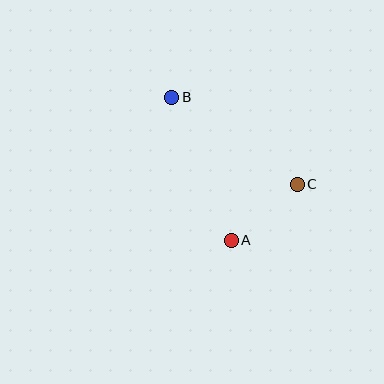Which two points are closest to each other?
Points A and C are closest to each other.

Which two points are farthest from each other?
Points A and B are farthest from each other.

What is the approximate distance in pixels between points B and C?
The distance between B and C is approximately 153 pixels.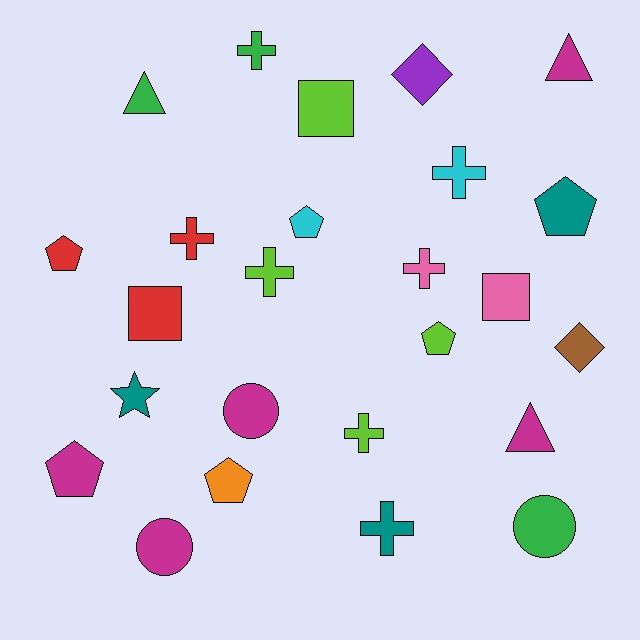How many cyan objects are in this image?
There are 2 cyan objects.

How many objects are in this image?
There are 25 objects.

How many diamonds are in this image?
There are 2 diamonds.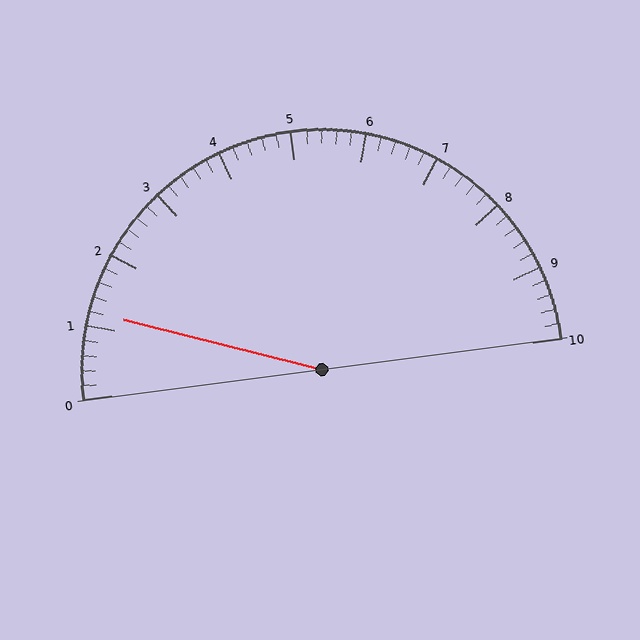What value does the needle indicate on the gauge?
The needle indicates approximately 1.2.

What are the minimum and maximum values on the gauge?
The gauge ranges from 0 to 10.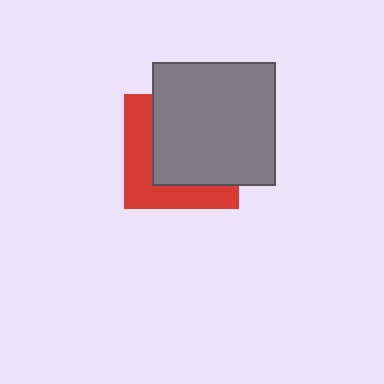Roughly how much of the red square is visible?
A small part of it is visible (roughly 40%).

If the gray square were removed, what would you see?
You would see the complete red square.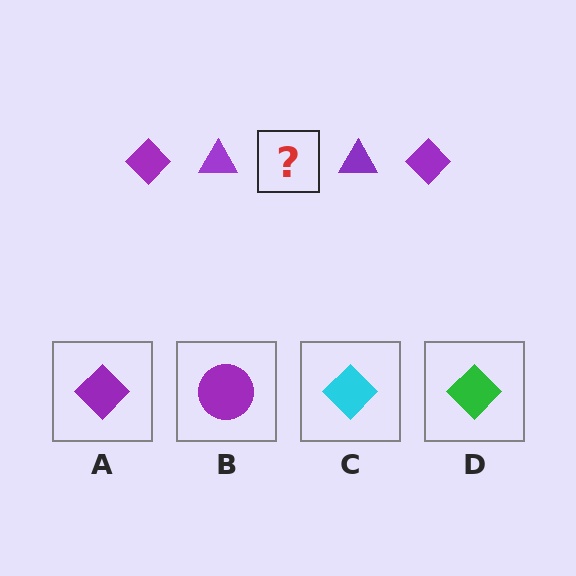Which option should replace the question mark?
Option A.